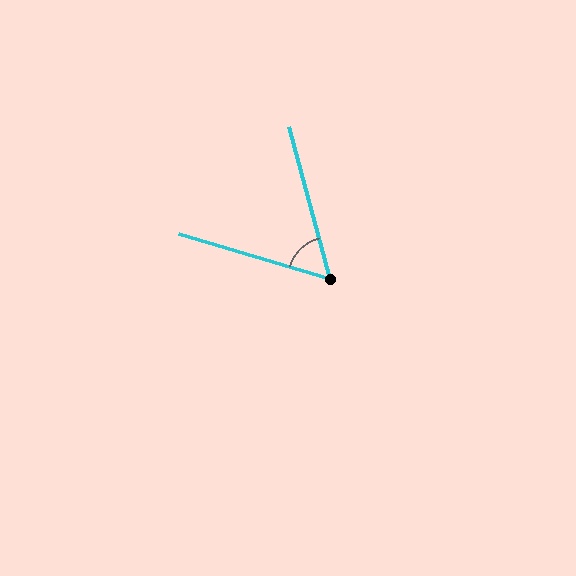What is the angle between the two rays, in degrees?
Approximately 59 degrees.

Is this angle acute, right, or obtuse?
It is acute.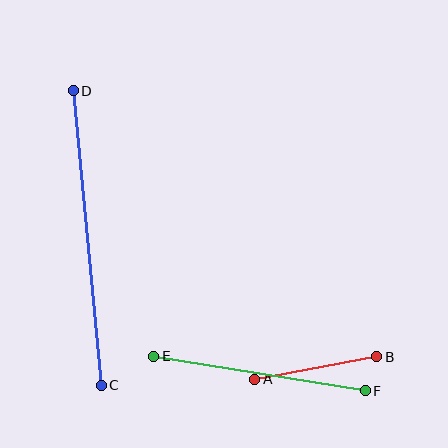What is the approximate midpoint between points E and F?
The midpoint is at approximately (259, 374) pixels.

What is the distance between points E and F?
The distance is approximately 214 pixels.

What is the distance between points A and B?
The distance is approximately 124 pixels.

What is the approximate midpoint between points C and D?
The midpoint is at approximately (87, 238) pixels.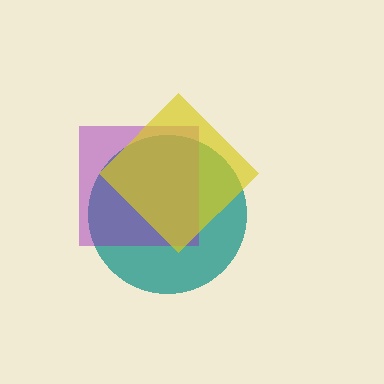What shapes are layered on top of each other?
The layered shapes are: a teal circle, a purple square, a yellow diamond.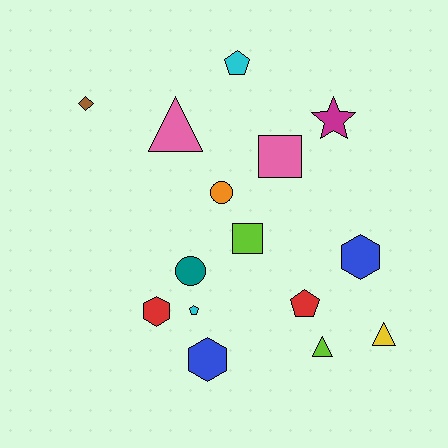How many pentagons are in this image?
There are 3 pentagons.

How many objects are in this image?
There are 15 objects.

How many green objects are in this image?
There are no green objects.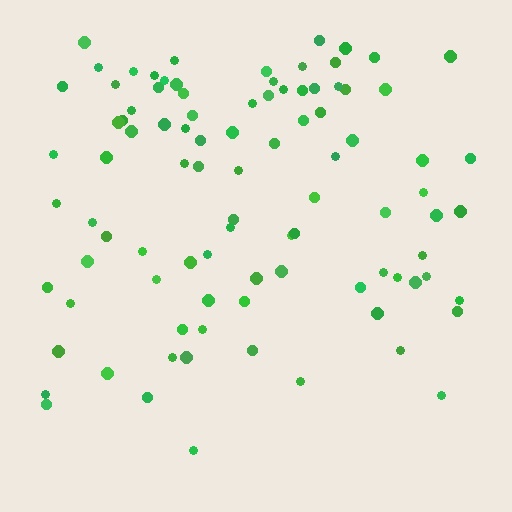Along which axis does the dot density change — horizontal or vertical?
Vertical.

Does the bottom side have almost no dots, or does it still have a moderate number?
Still a moderate number, just noticeably fewer than the top.